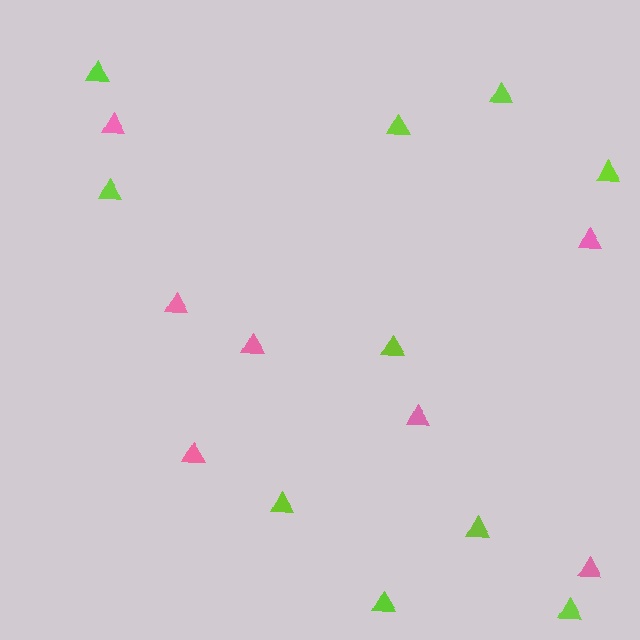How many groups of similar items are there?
There are 2 groups: one group of pink triangles (7) and one group of lime triangles (10).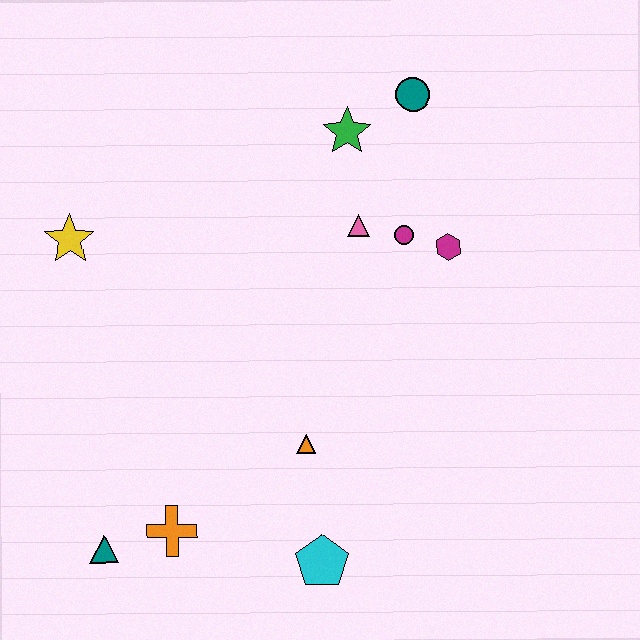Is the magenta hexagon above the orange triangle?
Yes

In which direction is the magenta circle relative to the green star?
The magenta circle is below the green star.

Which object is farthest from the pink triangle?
The teal triangle is farthest from the pink triangle.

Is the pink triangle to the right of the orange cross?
Yes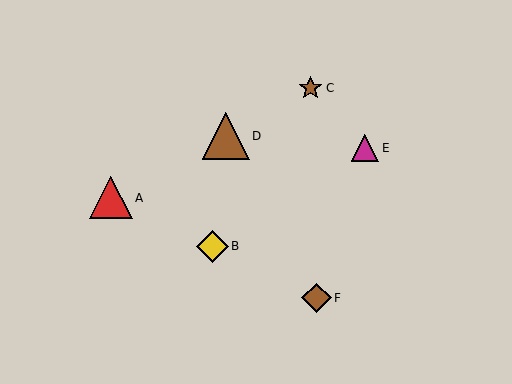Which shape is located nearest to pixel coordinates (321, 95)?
The brown star (labeled C) at (311, 88) is nearest to that location.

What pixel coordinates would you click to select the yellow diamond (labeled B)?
Click at (212, 246) to select the yellow diamond B.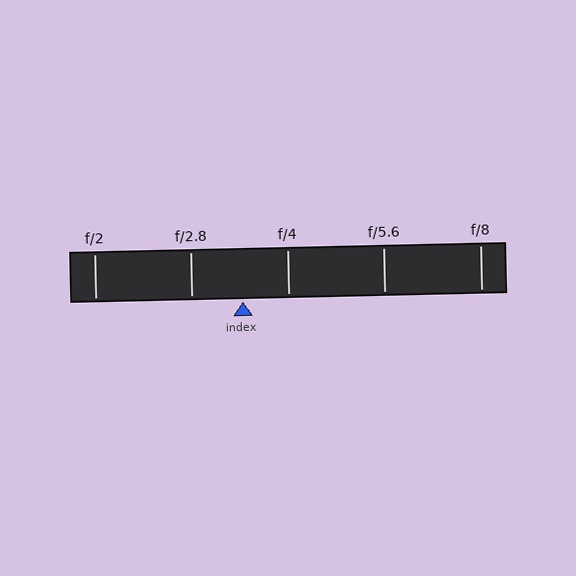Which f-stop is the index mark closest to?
The index mark is closest to f/4.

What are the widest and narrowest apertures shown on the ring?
The widest aperture shown is f/2 and the narrowest is f/8.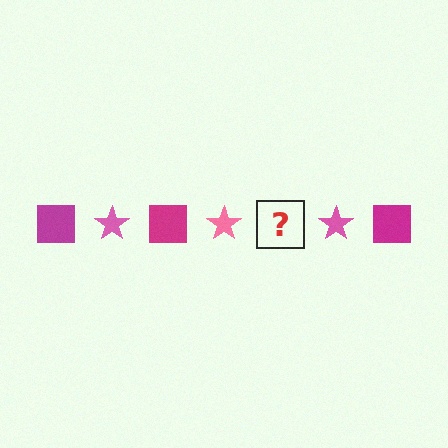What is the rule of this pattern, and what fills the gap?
The rule is that the pattern alternates between magenta square and pink star. The gap should be filled with a magenta square.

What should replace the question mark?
The question mark should be replaced with a magenta square.